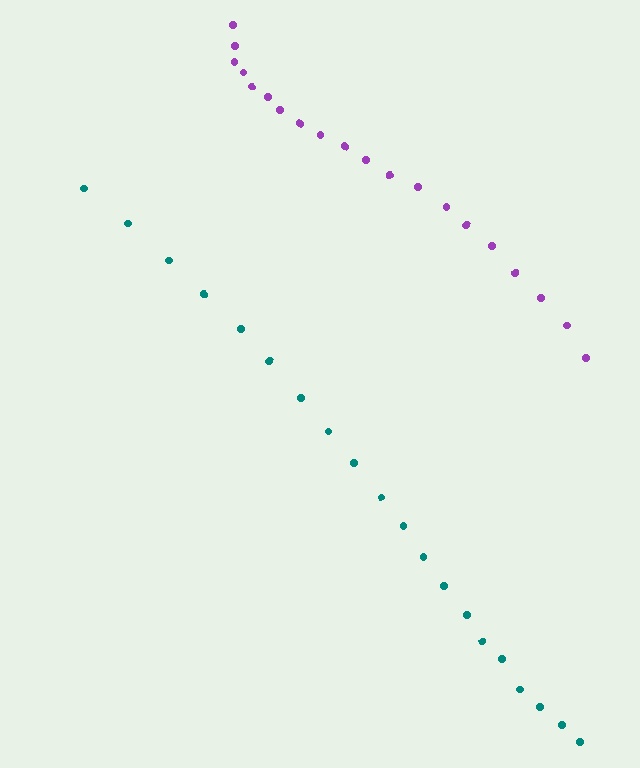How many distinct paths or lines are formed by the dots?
There are 2 distinct paths.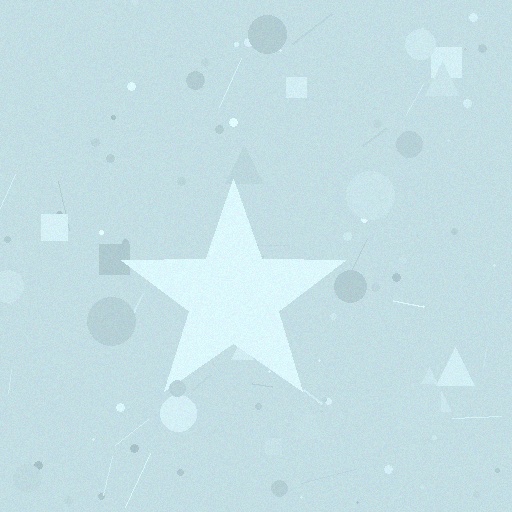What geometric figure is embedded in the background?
A star is embedded in the background.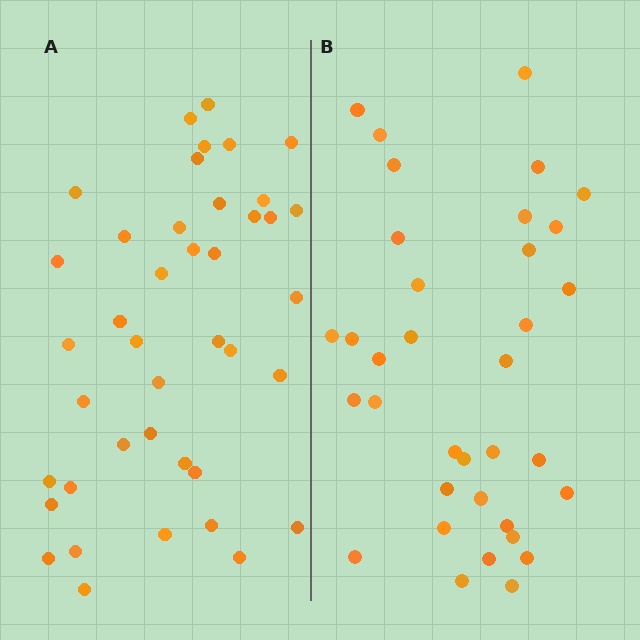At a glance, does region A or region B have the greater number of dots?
Region A (the left region) has more dots.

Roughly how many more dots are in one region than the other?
Region A has about 6 more dots than region B.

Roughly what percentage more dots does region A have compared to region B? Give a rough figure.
About 15% more.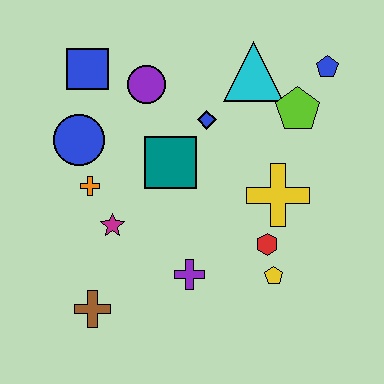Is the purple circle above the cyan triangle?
No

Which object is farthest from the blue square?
The yellow pentagon is farthest from the blue square.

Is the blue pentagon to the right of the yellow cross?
Yes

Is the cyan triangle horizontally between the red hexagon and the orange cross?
Yes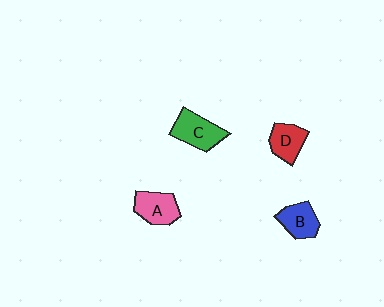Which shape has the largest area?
Shape C (green).